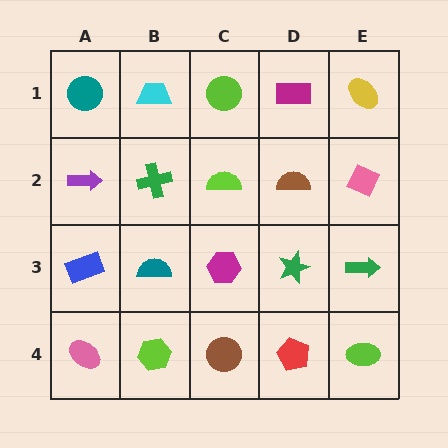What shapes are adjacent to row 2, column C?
A lime circle (row 1, column C), a magenta hexagon (row 3, column C), a green cross (row 2, column B), a brown semicircle (row 2, column D).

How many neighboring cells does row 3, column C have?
4.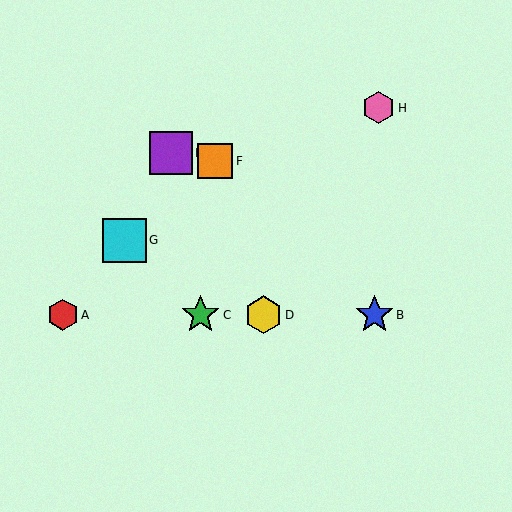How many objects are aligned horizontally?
4 objects (A, B, C, D) are aligned horizontally.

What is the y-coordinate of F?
Object F is at y≈161.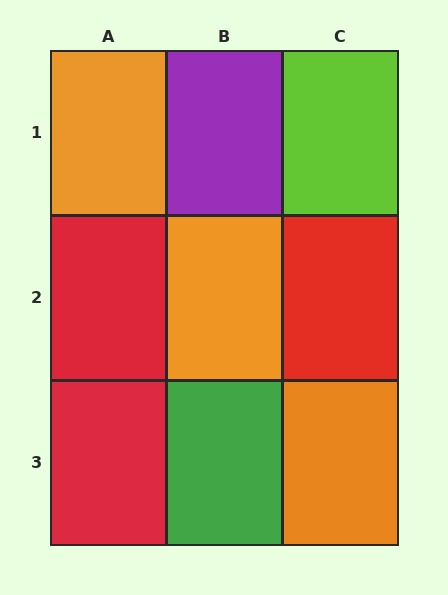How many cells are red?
3 cells are red.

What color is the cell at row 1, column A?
Orange.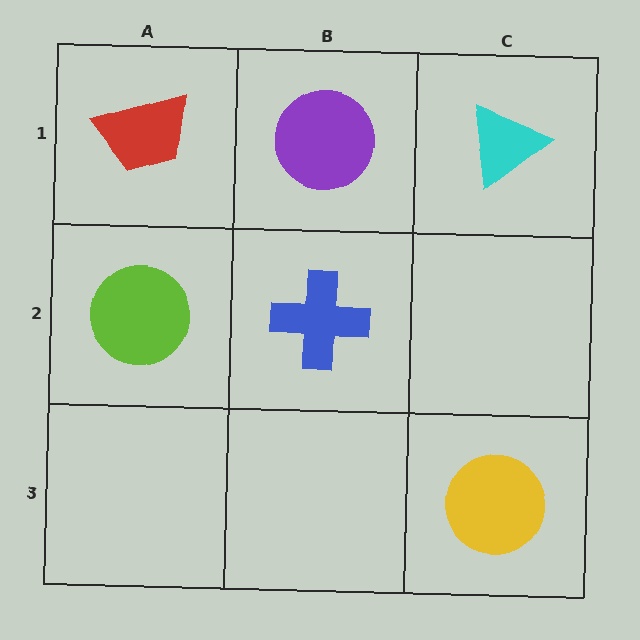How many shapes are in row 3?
1 shape.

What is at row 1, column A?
A red trapezoid.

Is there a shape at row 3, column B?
No, that cell is empty.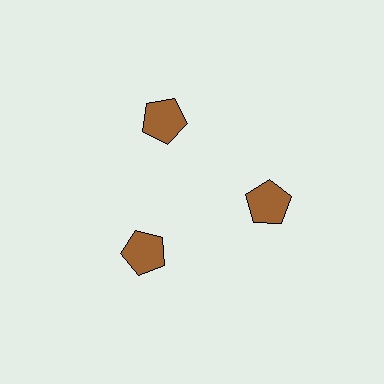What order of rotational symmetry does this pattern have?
This pattern has 3-fold rotational symmetry.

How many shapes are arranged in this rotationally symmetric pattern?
There are 3 shapes, arranged in 3 groups of 1.